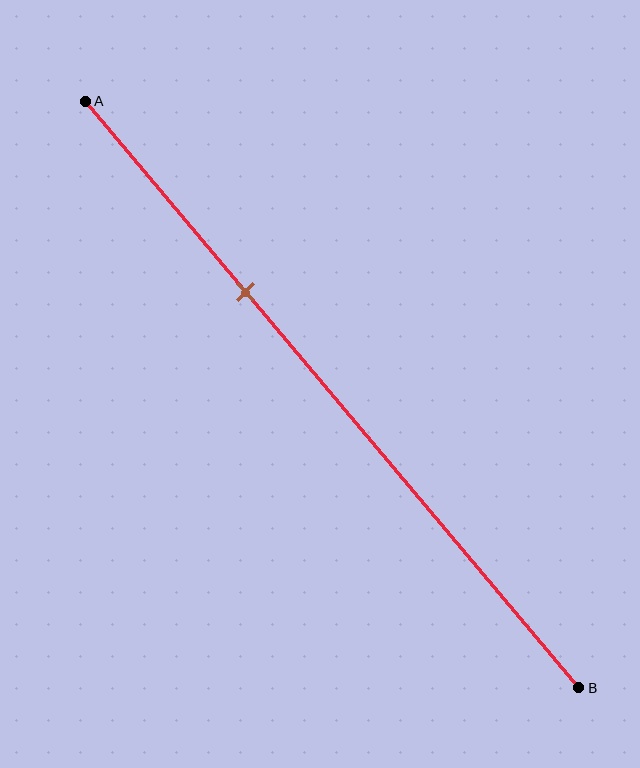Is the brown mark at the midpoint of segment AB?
No, the mark is at about 35% from A, not at the 50% midpoint.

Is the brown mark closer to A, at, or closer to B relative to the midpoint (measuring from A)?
The brown mark is closer to point A than the midpoint of segment AB.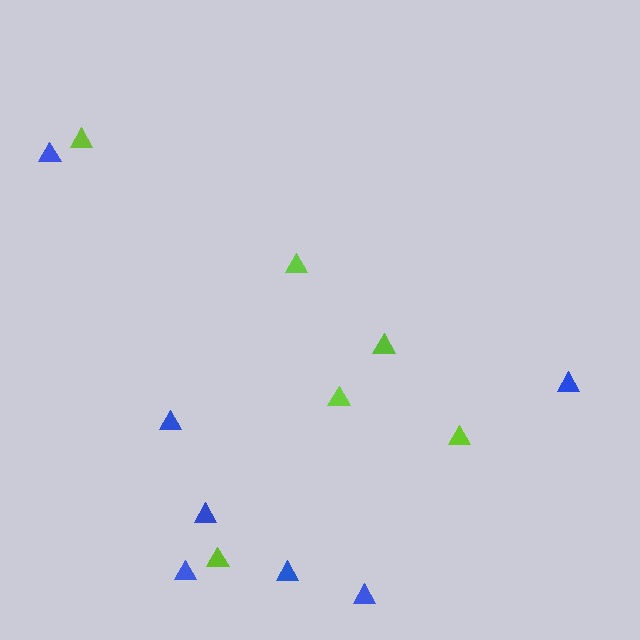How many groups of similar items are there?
There are 2 groups: one group of blue triangles (7) and one group of lime triangles (6).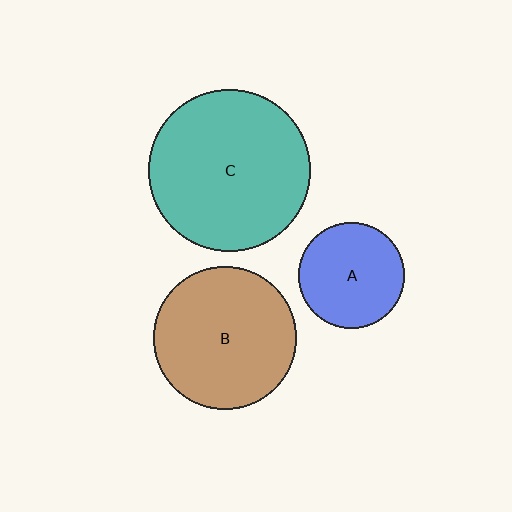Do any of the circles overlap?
No, none of the circles overlap.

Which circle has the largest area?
Circle C (teal).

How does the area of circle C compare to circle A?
Approximately 2.3 times.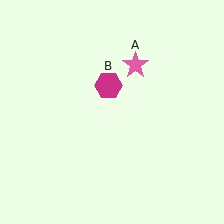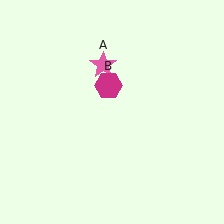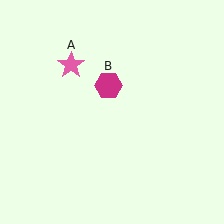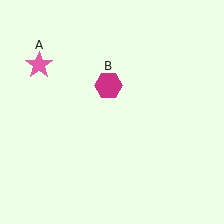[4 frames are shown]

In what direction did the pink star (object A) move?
The pink star (object A) moved left.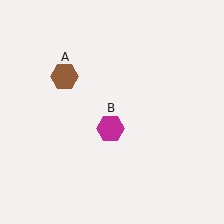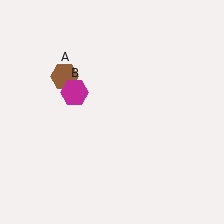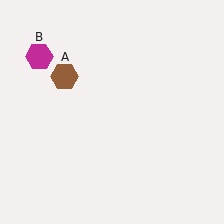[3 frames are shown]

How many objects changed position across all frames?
1 object changed position: magenta hexagon (object B).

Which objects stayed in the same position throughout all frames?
Brown hexagon (object A) remained stationary.